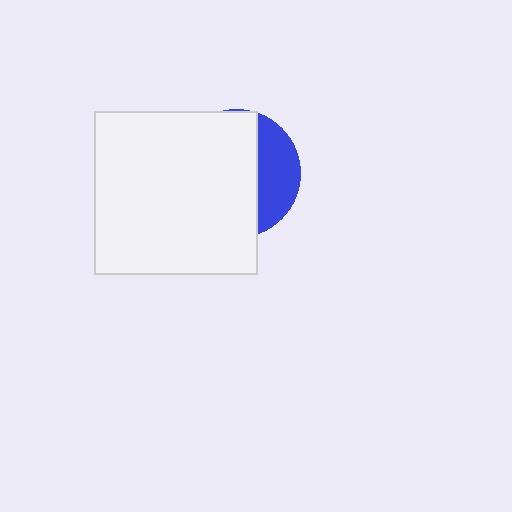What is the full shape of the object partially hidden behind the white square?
The partially hidden object is a blue circle.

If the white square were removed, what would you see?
You would see the complete blue circle.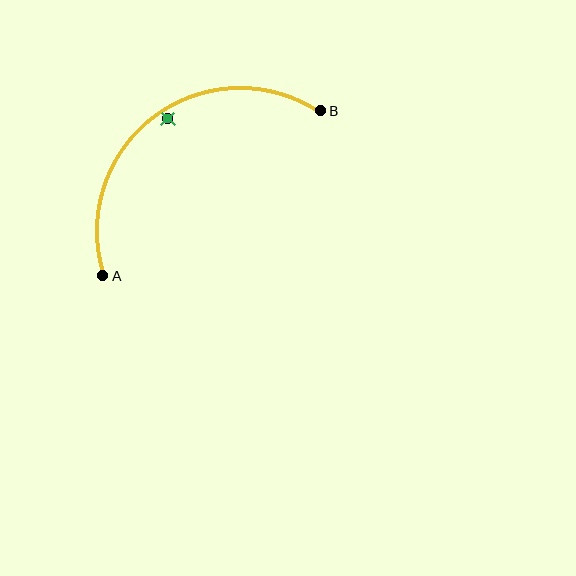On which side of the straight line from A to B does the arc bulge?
The arc bulges above and to the left of the straight line connecting A and B.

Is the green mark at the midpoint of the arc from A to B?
No — the green mark does not lie on the arc at all. It sits slightly inside the curve.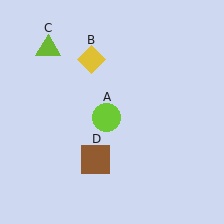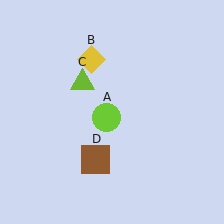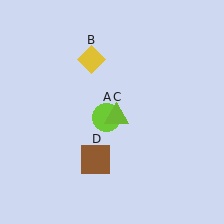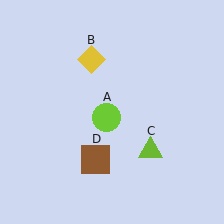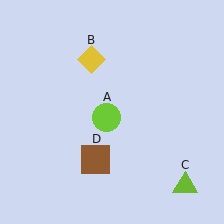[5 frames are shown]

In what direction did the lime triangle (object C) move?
The lime triangle (object C) moved down and to the right.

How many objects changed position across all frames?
1 object changed position: lime triangle (object C).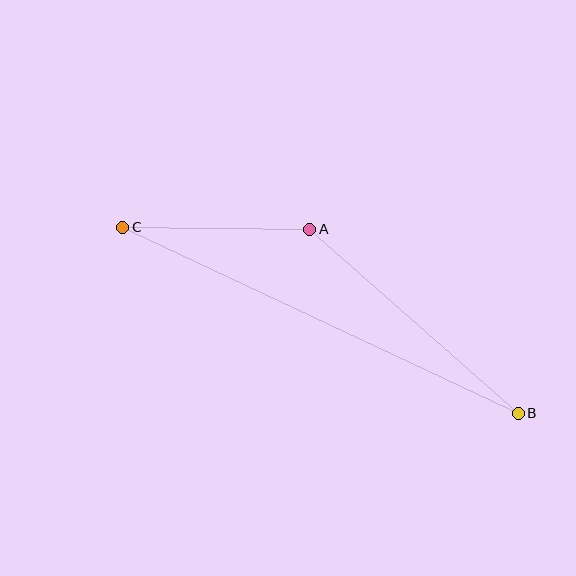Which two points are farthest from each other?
Points B and C are farthest from each other.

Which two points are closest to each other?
Points A and C are closest to each other.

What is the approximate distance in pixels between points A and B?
The distance between A and B is approximately 279 pixels.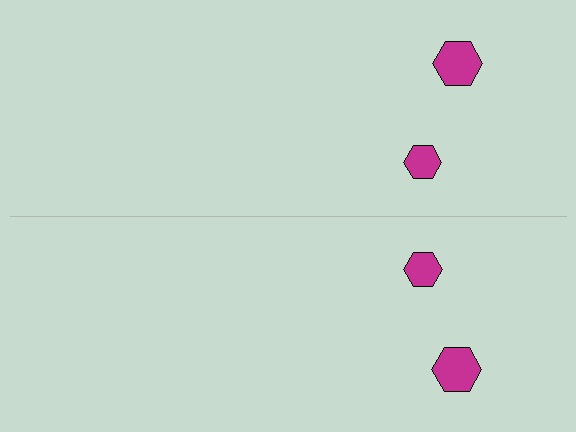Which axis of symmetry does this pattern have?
The pattern has a horizontal axis of symmetry running through the center of the image.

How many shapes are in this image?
There are 4 shapes in this image.